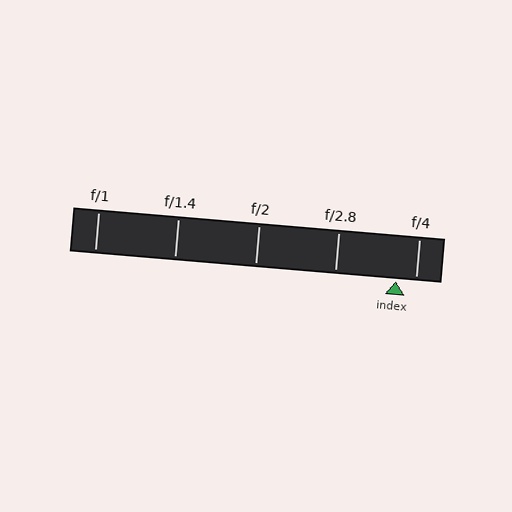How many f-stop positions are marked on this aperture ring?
There are 5 f-stop positions marked.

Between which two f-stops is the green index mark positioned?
The index mark is between f/2.8 and f/4.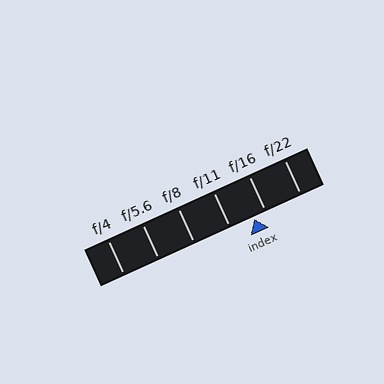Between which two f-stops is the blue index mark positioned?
The index mark is between f/11 and f/16.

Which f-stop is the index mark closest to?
The index mark is closest to f/16.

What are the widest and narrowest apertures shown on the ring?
The widest aperture shown is f/4 and the narrowest is f/22.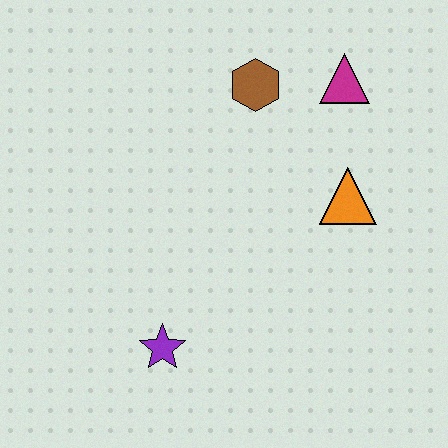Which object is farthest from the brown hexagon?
The purple star is farthest from the brown hexagon.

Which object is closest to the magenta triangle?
The brown hexagon is closest to the magenta triangle.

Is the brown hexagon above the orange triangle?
Yes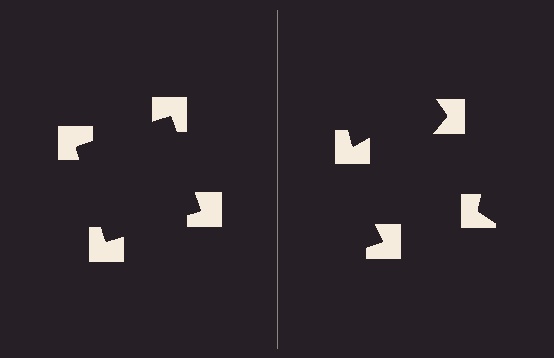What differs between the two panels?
The notched squares are positioned identically on both sides; only the wedge orientations differ. On the left they align to a square; on the right they are misaligned.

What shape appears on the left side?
An illusory square.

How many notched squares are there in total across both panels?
8 — 4 on each side.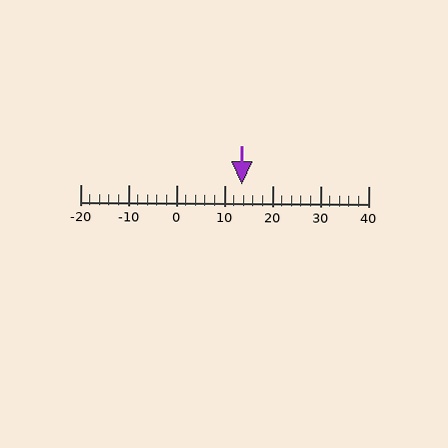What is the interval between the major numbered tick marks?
The major tick marks are spaced 10 units apart.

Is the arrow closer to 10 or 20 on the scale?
The arrow is closer to 10.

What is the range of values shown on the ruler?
The ruler shows values from -20 to 40.